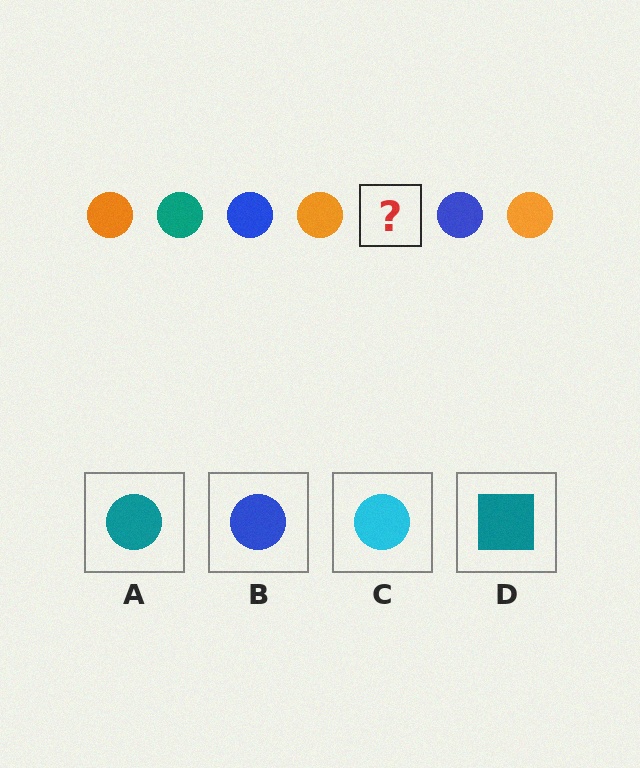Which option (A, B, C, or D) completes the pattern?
A.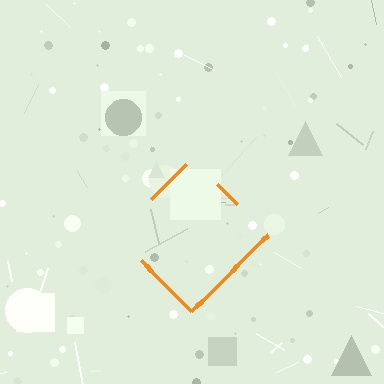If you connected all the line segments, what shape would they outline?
They would outline a diamond.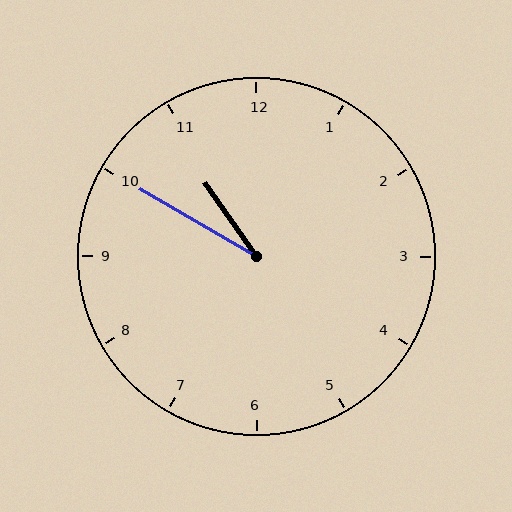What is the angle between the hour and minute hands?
Approximately 25 degrees.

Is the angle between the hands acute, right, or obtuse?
It is acute.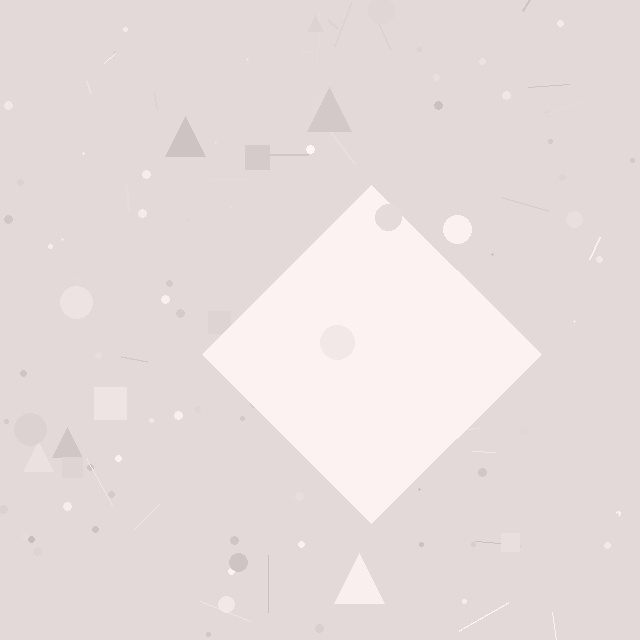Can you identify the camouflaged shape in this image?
The camouflaged shape is a diamond.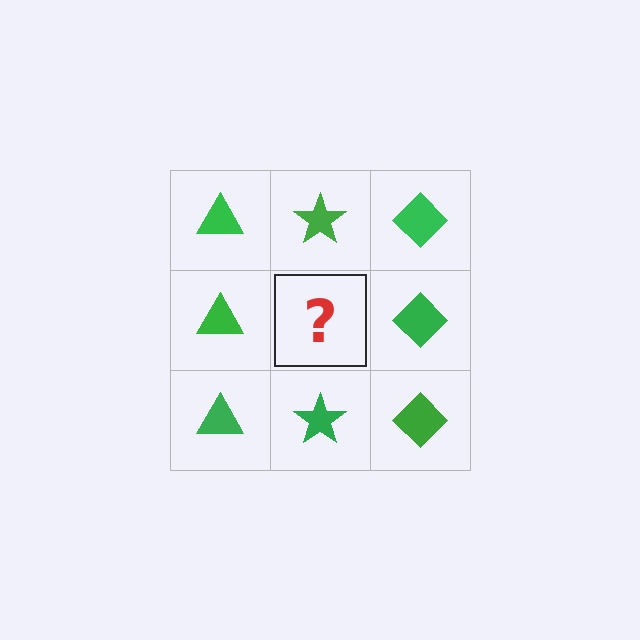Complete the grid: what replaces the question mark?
The question mark should be replaced with a green star.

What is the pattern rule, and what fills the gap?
The rule is that each column has a consistent shape. The gap should be filled with a green star.